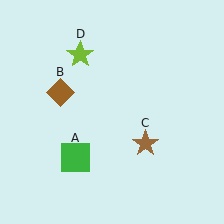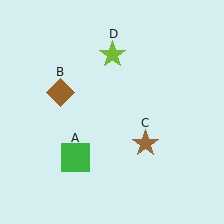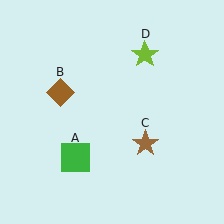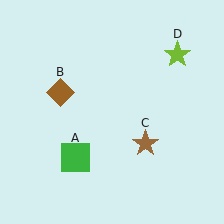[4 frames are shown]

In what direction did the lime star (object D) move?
The lime star (object D) moved right.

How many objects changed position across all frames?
1 object changed position: lime star (object D).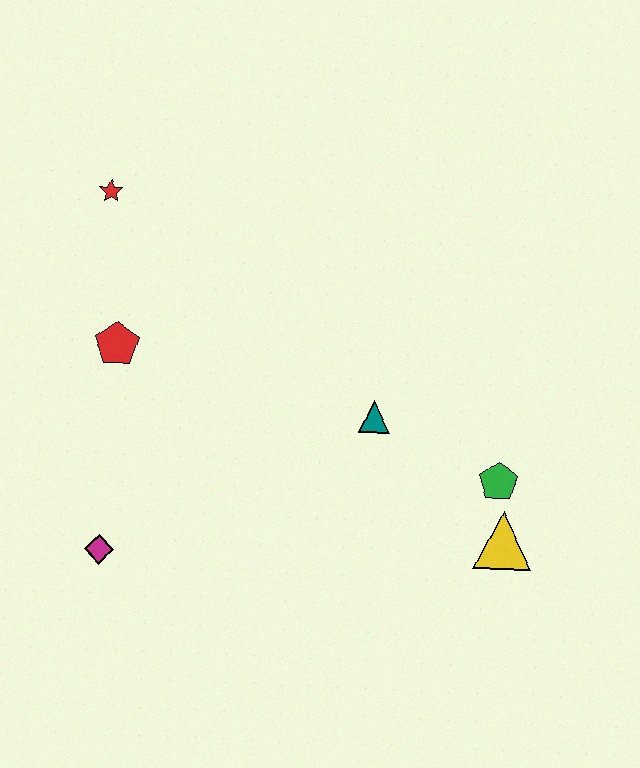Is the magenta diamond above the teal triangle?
No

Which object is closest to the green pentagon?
The yellow triangle is closest to the green pentagon.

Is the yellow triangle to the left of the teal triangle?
No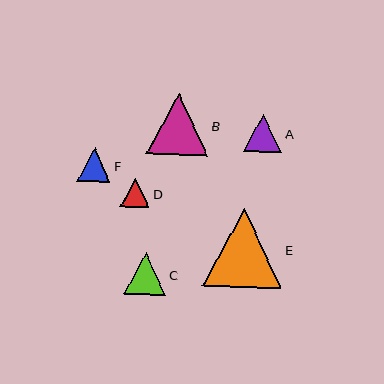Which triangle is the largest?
Triangle E is the largest with a size of approximately 78 pixels.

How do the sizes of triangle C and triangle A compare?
Triangle C and triangle A are approximately the same size.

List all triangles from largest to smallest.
From largest to smallest: E, B, C, A, F, D.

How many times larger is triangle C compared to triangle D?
Triangle C is approximately 1.5 times the size of triangle D.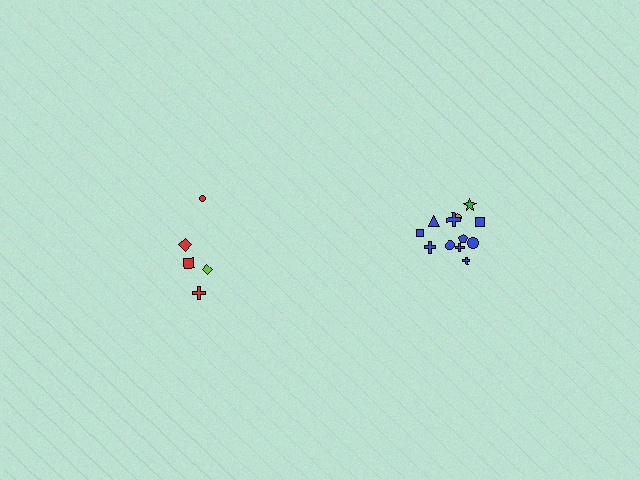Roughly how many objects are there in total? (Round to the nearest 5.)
Roughly 15 objects in total.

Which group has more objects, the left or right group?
The right group.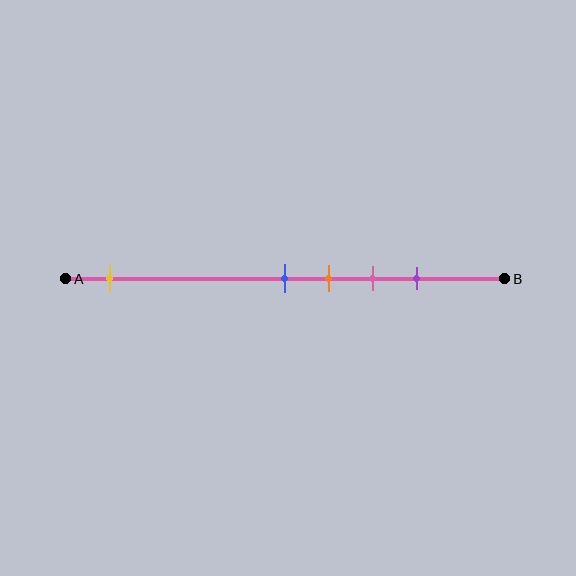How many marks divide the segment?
There are 5 marks dividing the segment.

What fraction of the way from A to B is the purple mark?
The purple mark is approximately 80% (0.8) of the way from A to B.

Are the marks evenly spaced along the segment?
No, the marks are not evenly spaced.